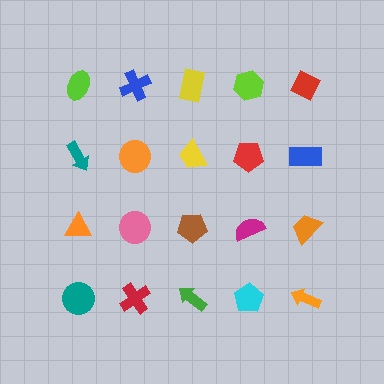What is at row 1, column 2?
A blue cross.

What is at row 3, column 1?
An orange triangle.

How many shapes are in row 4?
5 shapes.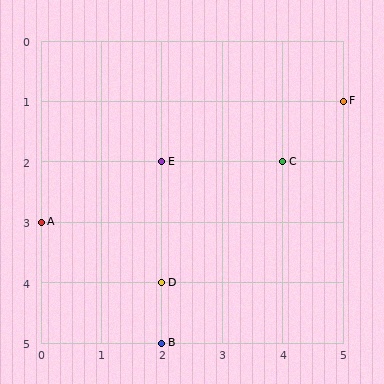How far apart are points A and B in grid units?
Points A and B are 2 columns and 2 rows apart (about 2.8 grid units diagonally).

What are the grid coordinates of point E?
Point E is at grid coordinates (2, 2).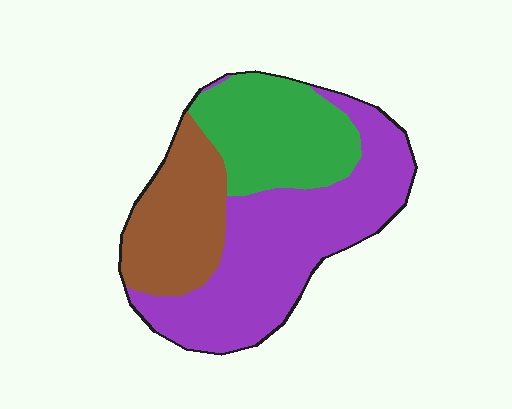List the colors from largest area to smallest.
From largest to smallest: purple, green, brown.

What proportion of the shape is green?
Green takes up about one quarter (1/4) of the shape.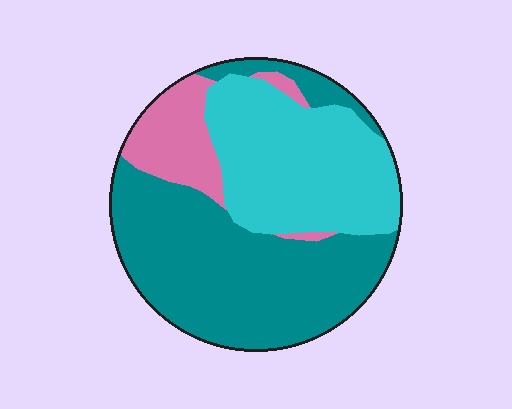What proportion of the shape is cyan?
Cyan takes up about one third (1/3) of the shape.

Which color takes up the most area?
Teal, at roughly 50%.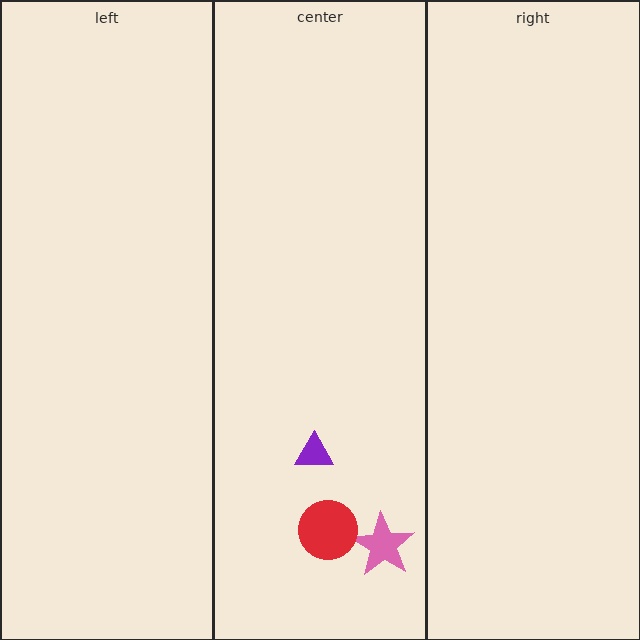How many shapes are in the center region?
3.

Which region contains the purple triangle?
The center region.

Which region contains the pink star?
The center region.